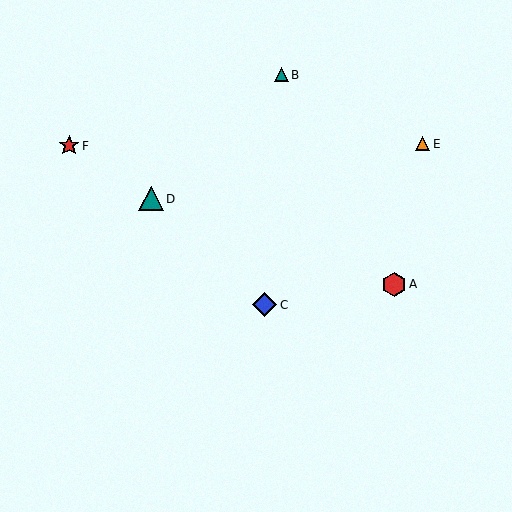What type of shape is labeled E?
Shape E is an orange triangle.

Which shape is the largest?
The blue diamond (labeled C) is the largest.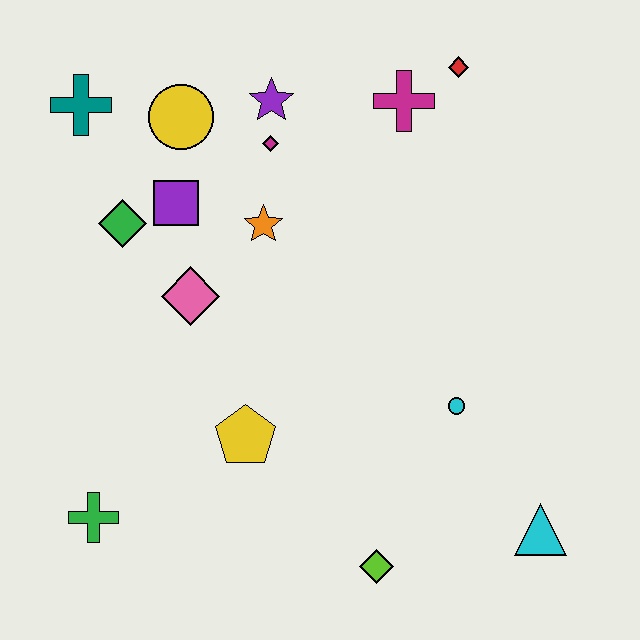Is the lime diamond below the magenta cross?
Yes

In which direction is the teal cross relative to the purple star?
The teal cross is to the left of the purple star.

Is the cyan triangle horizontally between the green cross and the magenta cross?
No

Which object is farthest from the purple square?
The cyan triangle is farthest from the purple square.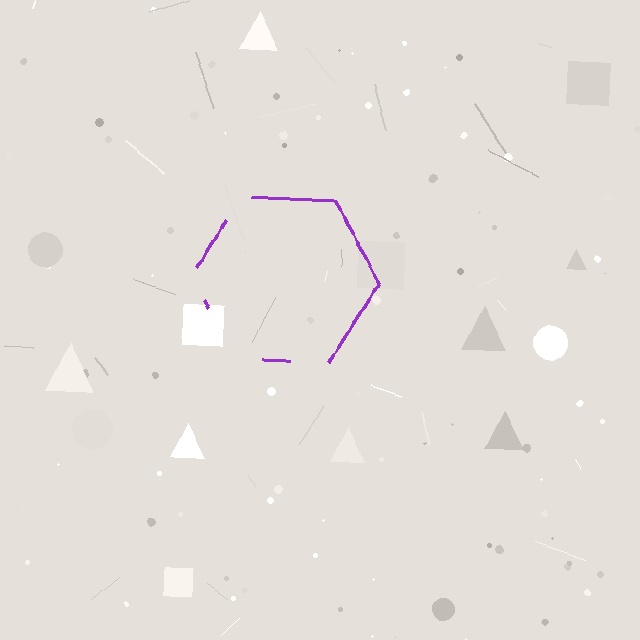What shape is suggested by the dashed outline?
The dashed outline suggests a hexagon.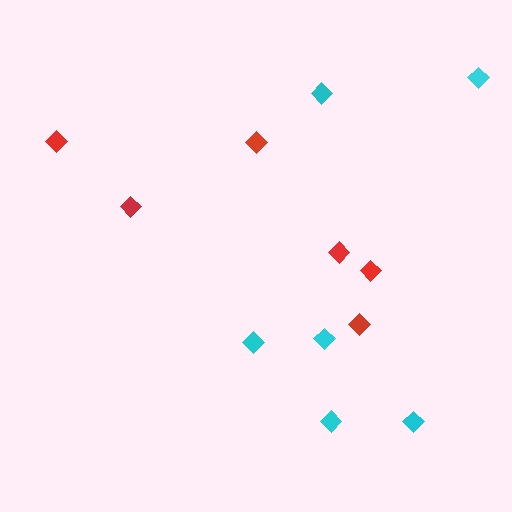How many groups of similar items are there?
There are 2 groups: one group of red diamonds (6) and one group of cyan diamonds (6).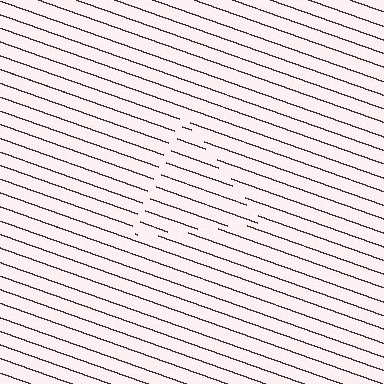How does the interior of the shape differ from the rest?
The interior of the shape contains the same grating, shifted by half a period — the contour is defined by the phase discontinuity where line-ends from the inner and outer gratings abut.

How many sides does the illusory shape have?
3 sides — the line-ends trace a triangle.